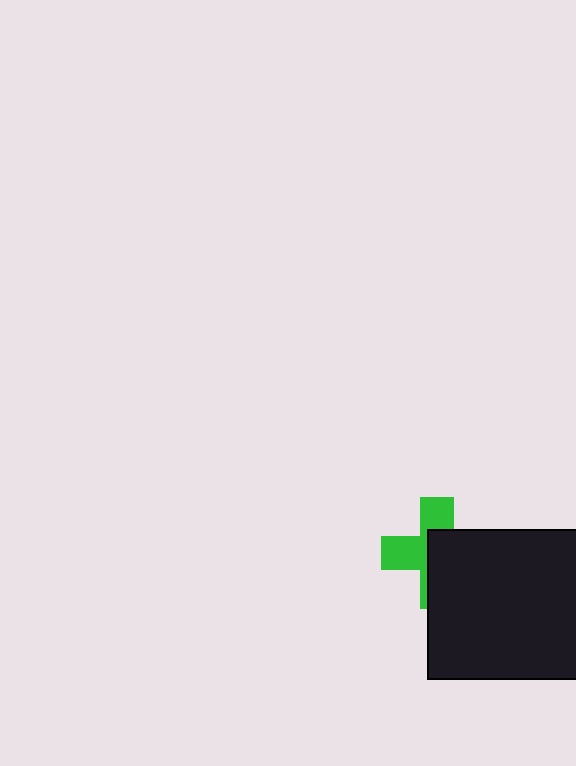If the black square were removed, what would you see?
You would see the complete green cross.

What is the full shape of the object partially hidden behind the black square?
The partially hidden object is a green cross.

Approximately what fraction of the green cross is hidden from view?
Roughly 53% of the green cross is hidden behind the black square.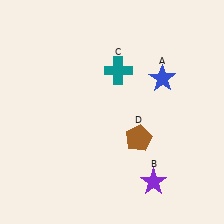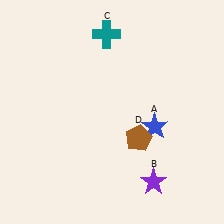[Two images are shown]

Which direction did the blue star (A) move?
The blue star (A) moved down.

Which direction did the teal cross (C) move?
The teal cross (C) moved up.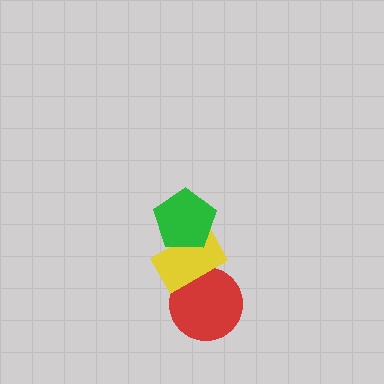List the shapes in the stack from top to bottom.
From top to bottom: the green pentagon, the yellow rectangle, the red circle.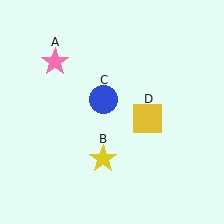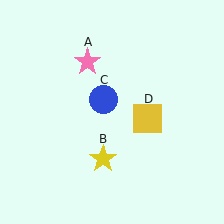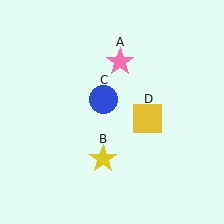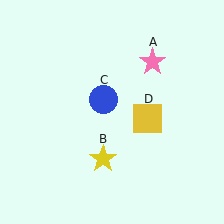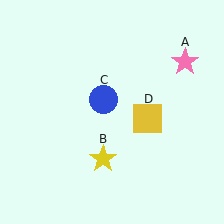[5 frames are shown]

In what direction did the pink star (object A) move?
The pink star (object A) moved right.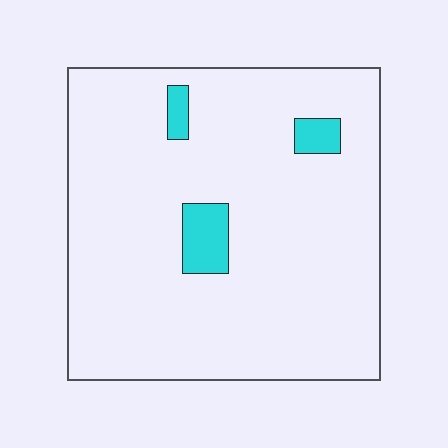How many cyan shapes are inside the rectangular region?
3.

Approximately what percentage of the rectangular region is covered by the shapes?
Approximately 5%.